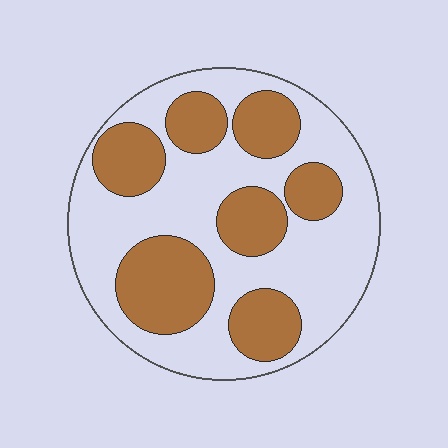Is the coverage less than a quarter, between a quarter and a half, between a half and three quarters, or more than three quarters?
Between a quarter and a half.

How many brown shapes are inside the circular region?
7.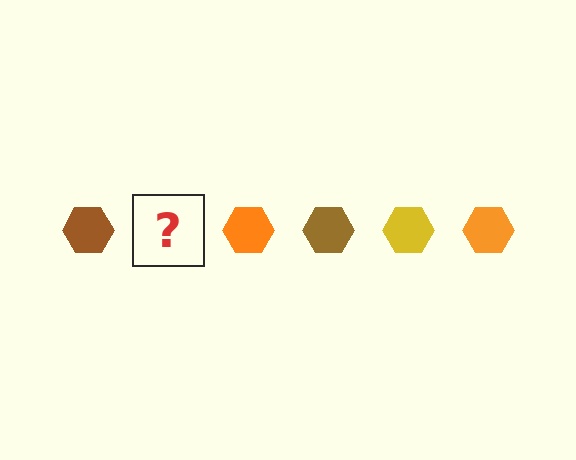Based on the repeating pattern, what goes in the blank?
The blank should be a yellow hexagon.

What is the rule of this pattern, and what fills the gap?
The rule is that the pattern cycles through brown, yellow, orange hexagons. The gap should be filled with a yellow hexagon.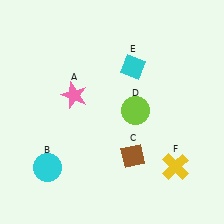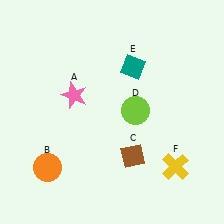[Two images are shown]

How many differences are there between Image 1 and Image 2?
There are 2 differences between the two images.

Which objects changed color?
B changed from cyan to orange. E changed from cyan to teal.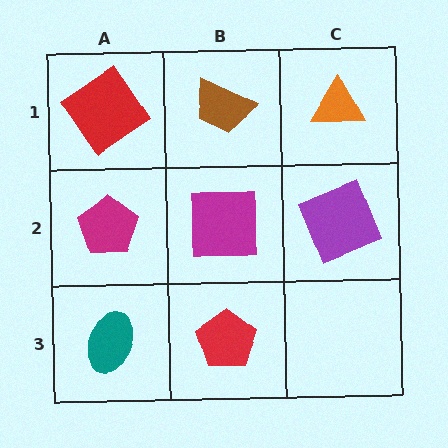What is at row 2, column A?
A magenta pentagon.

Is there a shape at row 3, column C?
No, that cell is empty.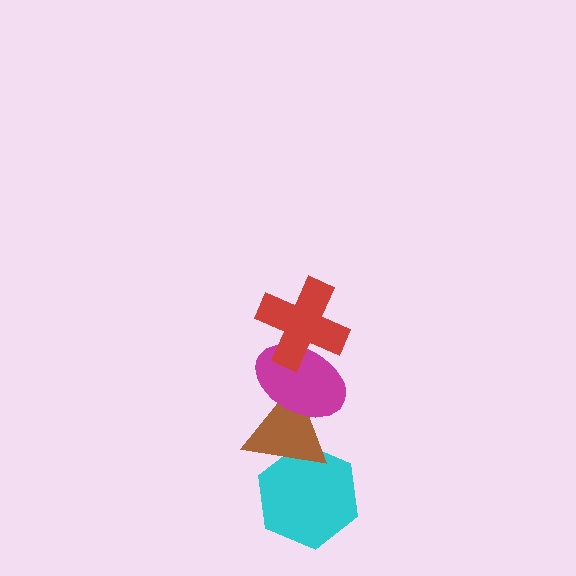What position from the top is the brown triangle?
The brown triangle is 3rd from the top.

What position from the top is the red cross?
The red cross is 1st from the top.